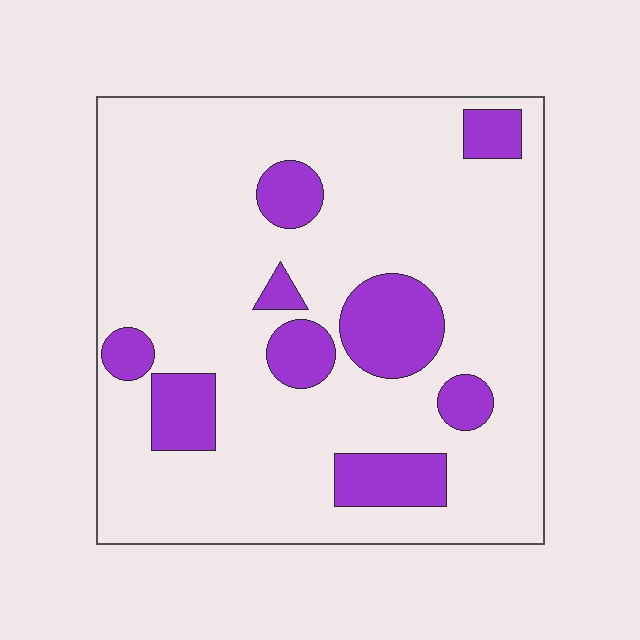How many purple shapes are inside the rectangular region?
9.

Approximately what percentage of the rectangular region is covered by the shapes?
Approximately 20%.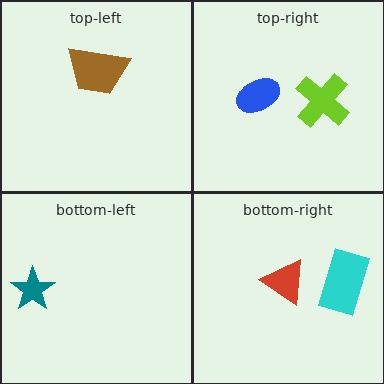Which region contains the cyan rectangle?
The bottom-right region.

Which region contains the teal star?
The bottom-left region.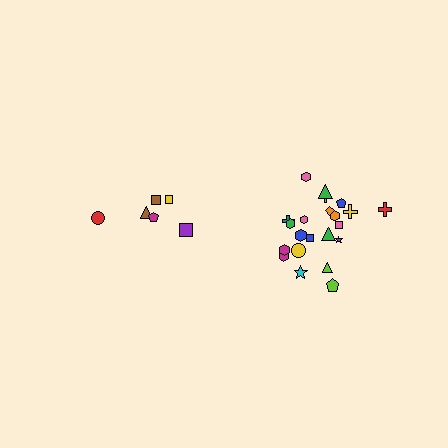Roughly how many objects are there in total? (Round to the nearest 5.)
Roughly 30 objects in total.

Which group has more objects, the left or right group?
The right group.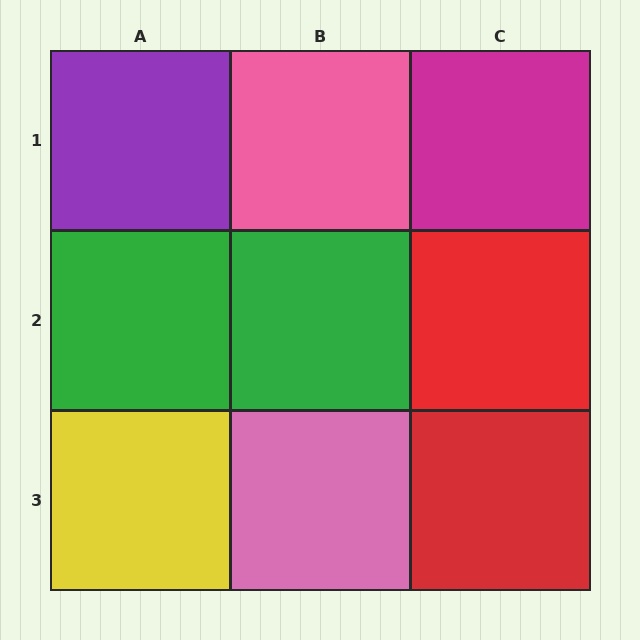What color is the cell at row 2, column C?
Red.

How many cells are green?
2 cells are green.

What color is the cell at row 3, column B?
Pink.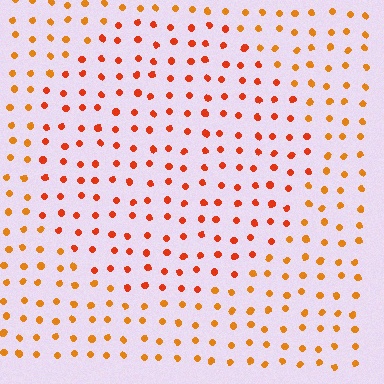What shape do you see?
I see a circle.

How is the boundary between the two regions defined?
The boundary is defined purely by a slight shift in hue (about 23 degrees). Spacing, size, and orientation are identical on both sides.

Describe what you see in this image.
The image is filled with small orange elements in a uniform arrangement. A circle-shaped region is visible where the elements are tinted to a slightly different hue, forming a subtle color boundary.